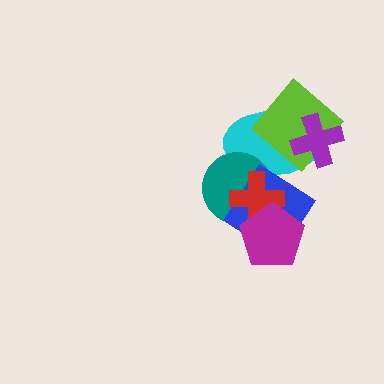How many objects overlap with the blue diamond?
4 objects overlap with the blue diamond.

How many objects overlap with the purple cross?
2 objects overlap with the purple cross.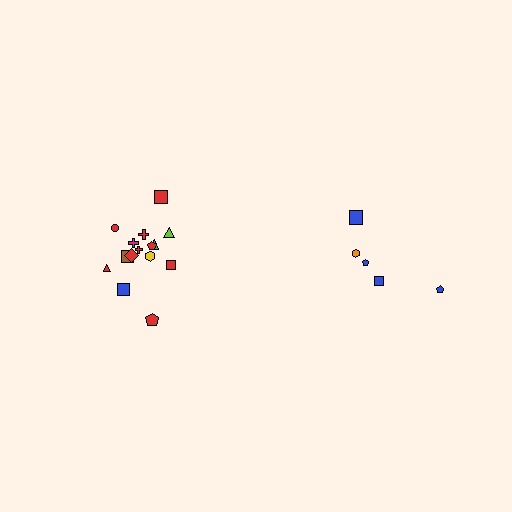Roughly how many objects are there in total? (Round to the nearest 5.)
Roughly 20 objects in total.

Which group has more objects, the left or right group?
The left group.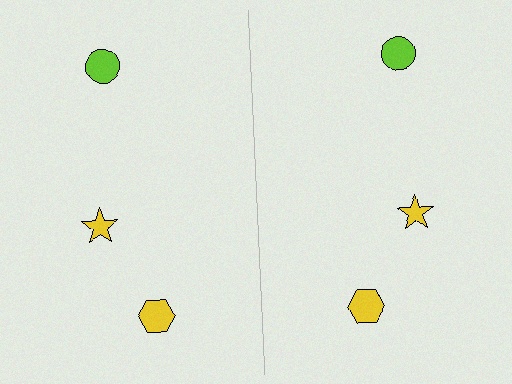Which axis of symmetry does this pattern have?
The pattern has a vertical axis of symmetry running through the center of the image.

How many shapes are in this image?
There are 6 shapes in this image.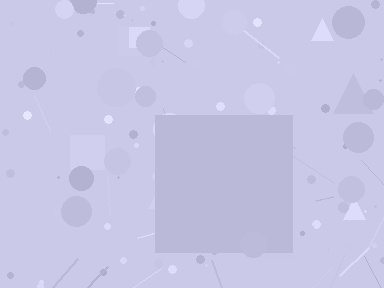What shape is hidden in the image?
A square is hidden in the image.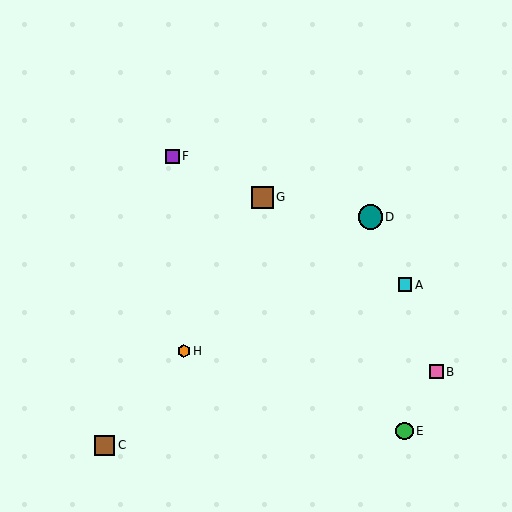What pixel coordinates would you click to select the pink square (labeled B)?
Click at (436, 372) to select the pink square B.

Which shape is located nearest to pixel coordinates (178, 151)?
The purple square (labeled F) at (172, 156) is nearest to that location.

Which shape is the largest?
The teal circle (labeled D) is the largest.